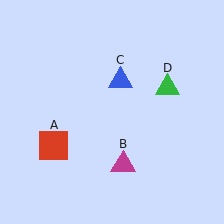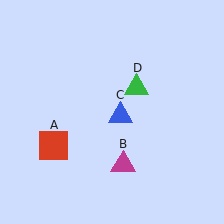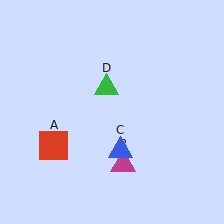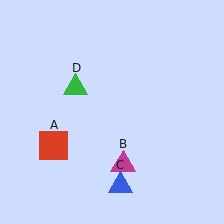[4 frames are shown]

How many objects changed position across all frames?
2 objects changed position: blue triangle (object C), green triangle (object D).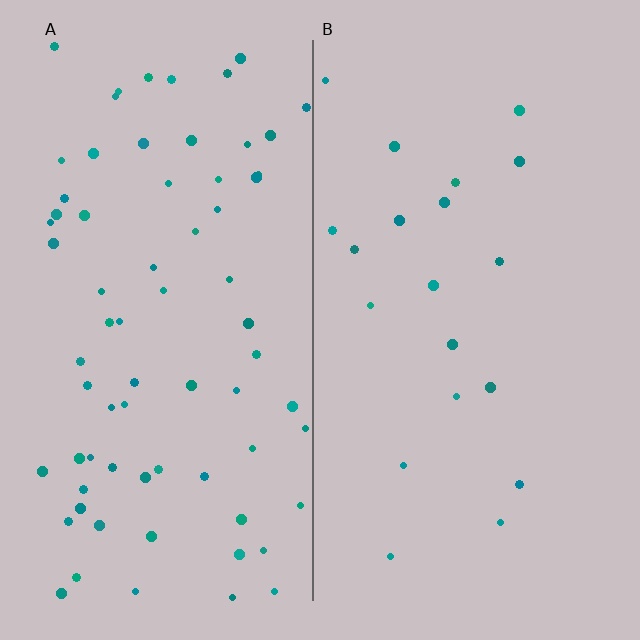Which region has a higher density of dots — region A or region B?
A (the left).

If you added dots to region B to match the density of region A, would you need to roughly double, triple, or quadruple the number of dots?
Approximately quadruple.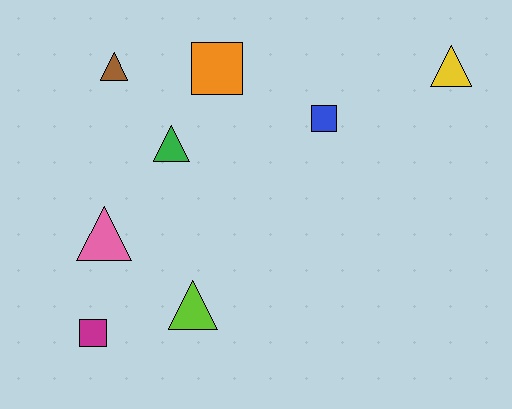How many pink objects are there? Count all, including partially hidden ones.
There is 1 pink object.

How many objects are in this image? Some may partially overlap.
There are 8 objects.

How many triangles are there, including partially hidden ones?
There are 5 triangles.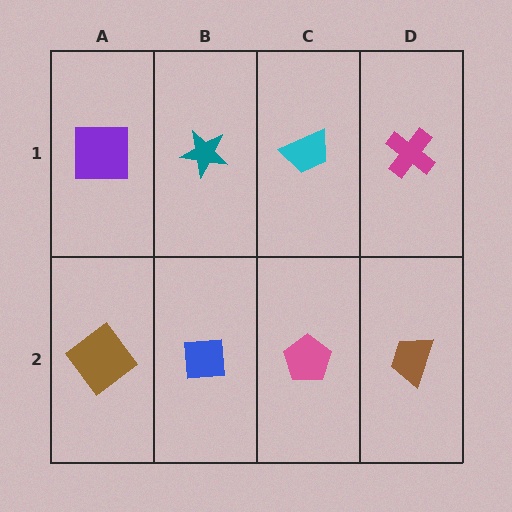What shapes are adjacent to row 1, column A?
A brown diamond (row 2, column A), a teal star (row 1, column B).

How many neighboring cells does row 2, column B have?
3.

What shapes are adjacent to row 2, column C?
A cyan trapezoid (row 1, column C), a blue square (row 2, column B), a brown trapezoid (row 2, column D).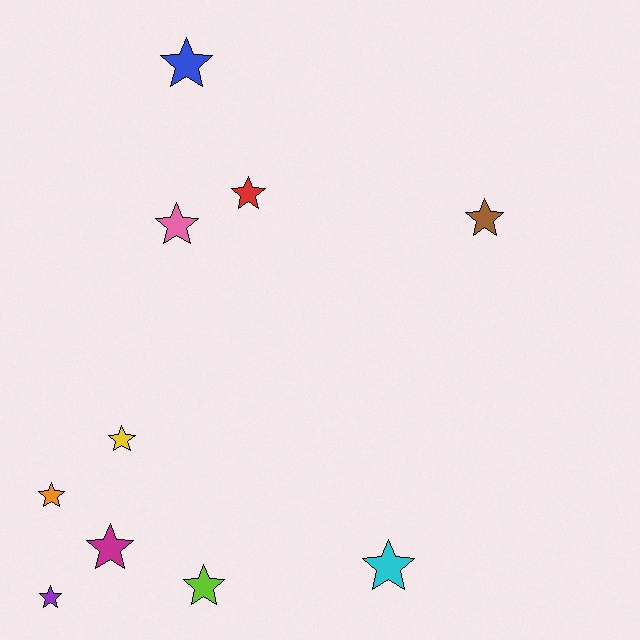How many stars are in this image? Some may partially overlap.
There are 10 stars.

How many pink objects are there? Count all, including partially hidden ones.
There is 1 pink object.